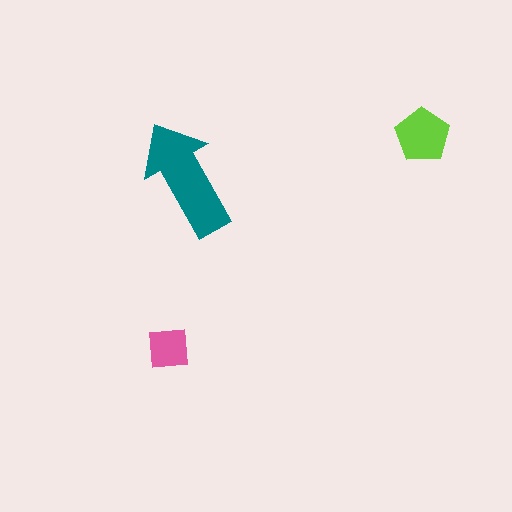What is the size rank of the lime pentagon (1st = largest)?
2nd.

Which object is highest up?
The lime pentagon is topmost.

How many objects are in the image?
There are 3 objects in the image.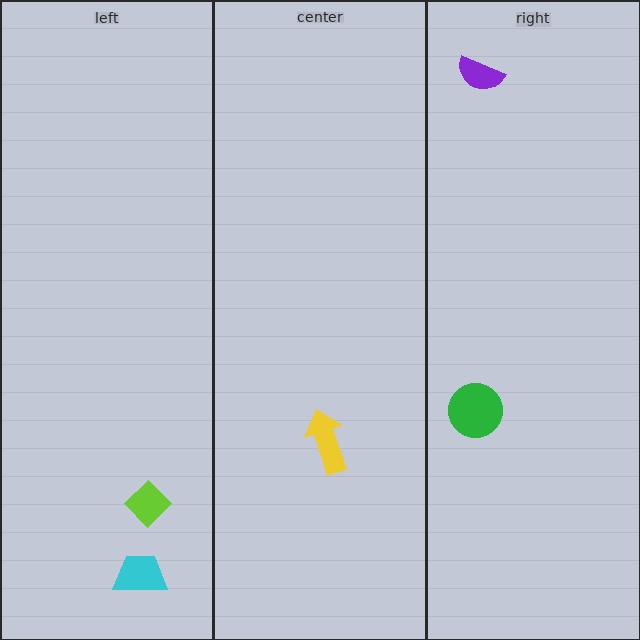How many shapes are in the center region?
1.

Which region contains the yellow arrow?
The center region.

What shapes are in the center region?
The yellow arrow.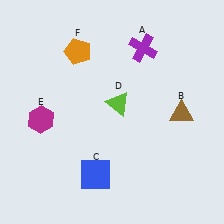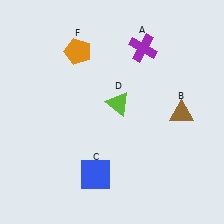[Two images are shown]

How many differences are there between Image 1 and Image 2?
There is 1 difference between the two images.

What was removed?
The magenta hexagon (E) was removed in Image 2.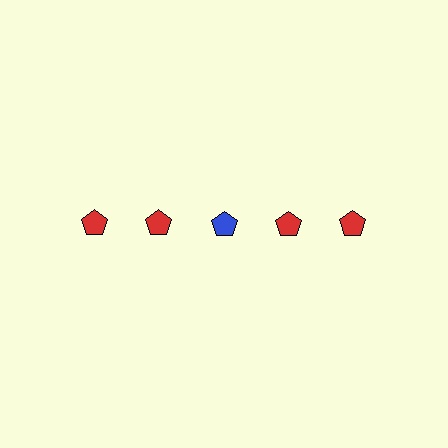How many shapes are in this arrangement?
There are 5 shapes arranged in a grid pattern.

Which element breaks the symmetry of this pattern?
The blue pentagon in the top row, center column breaks the symmetry. All other shapes are red pentagons.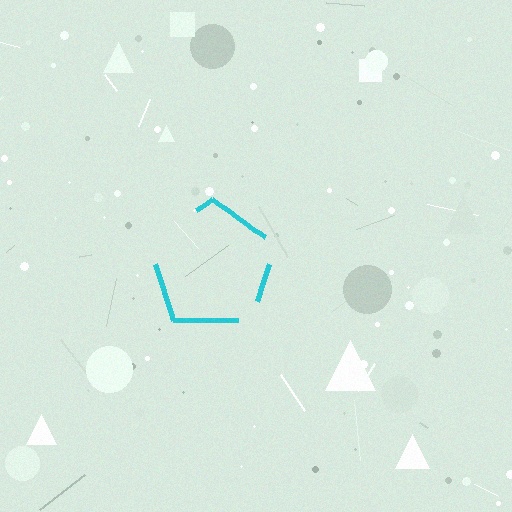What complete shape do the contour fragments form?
The contour fragments form a pentagon.